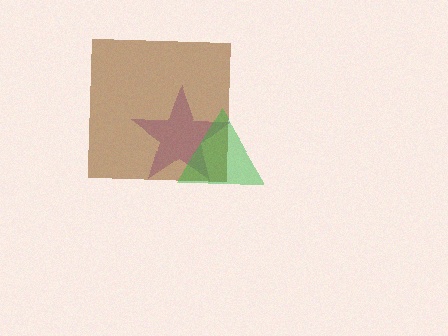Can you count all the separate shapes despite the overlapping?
Yes, there are 3 separate shapes.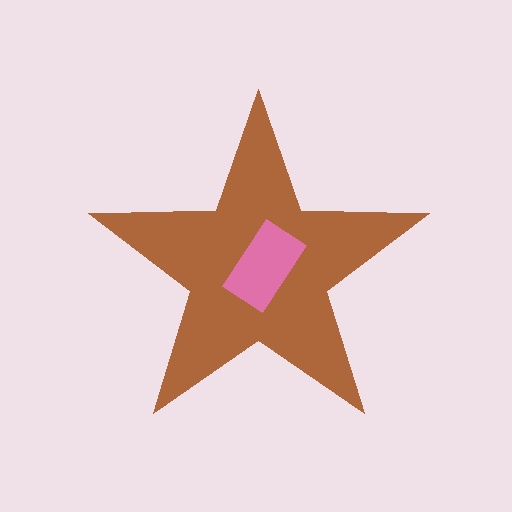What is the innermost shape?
The pink rectangle.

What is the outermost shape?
The brown star.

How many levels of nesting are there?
2.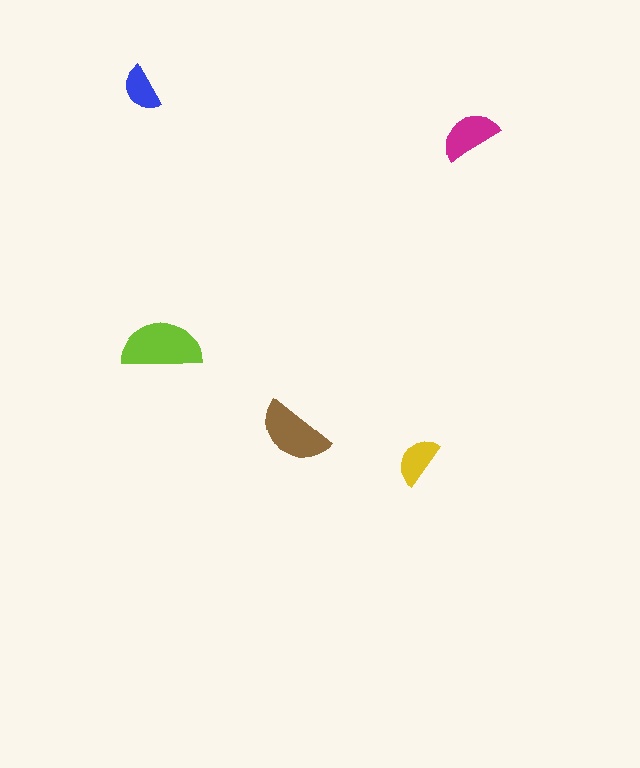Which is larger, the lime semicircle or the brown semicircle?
The lime one.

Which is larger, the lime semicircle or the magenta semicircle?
The lime one.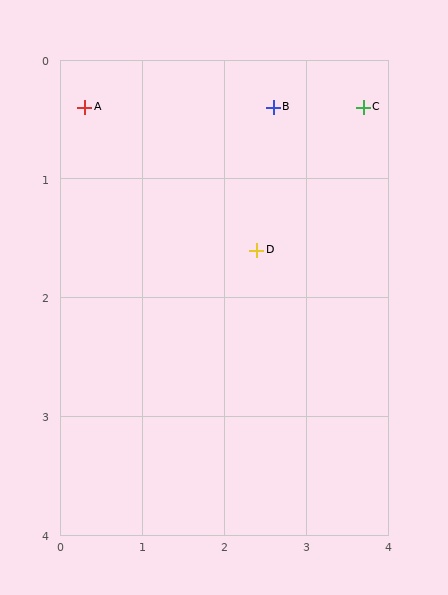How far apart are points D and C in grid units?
Points D and C are about 1.8 grid units apart.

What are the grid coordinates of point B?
Point B is at approximately (2.6, 0.4).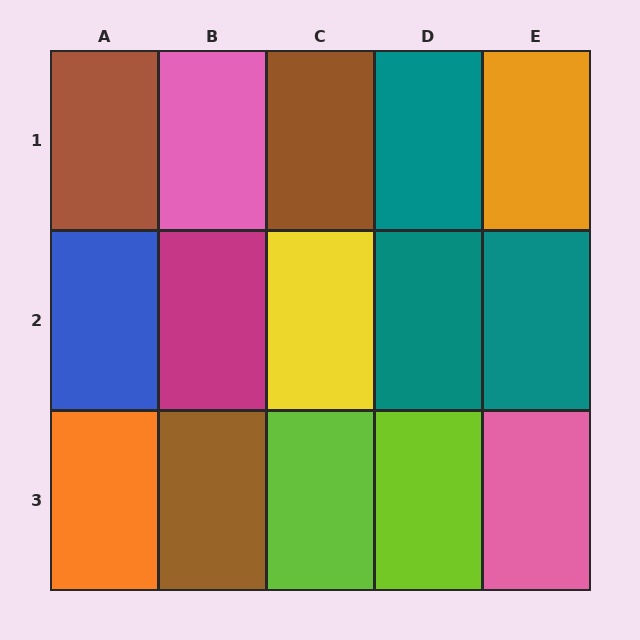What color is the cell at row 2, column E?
Teal.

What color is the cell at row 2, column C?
Yellow.